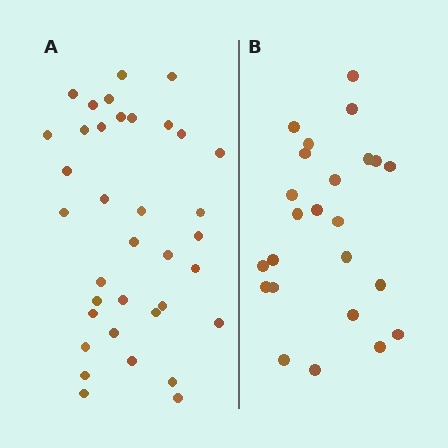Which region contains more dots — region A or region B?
Region A (the left region) has more dots.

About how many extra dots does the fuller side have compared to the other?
Region A has roughly 12 or so more dots than region B.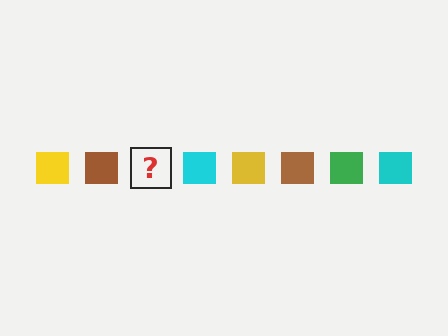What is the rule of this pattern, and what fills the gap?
The rule is that the pattern cycles through yellow, brown, green, cyan squares. The gap should be filled with a green square.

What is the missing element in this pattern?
The missing element is a green square.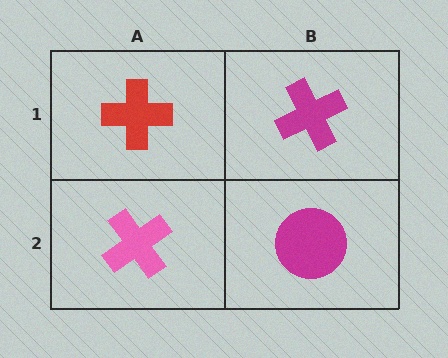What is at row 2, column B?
A magenta circle.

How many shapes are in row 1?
2 shapes.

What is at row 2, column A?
A pink cross.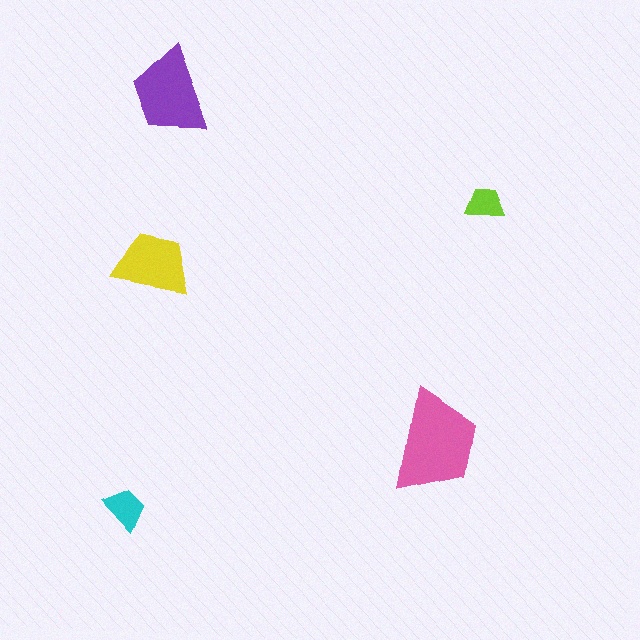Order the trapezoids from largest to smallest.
the pink one, the purple one, the yellow one, the cyan one, the lime one.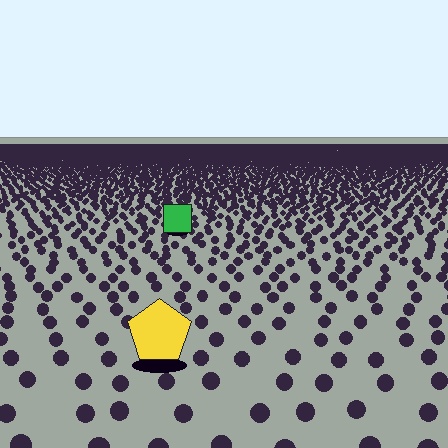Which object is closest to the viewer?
The yellow pentagon is closest. The texture marks near it are larger and more spread out.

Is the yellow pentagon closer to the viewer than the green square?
Yes. The yellow pentagon is closer — you can tell from the texture gradient: the ground texture is coarser near it.